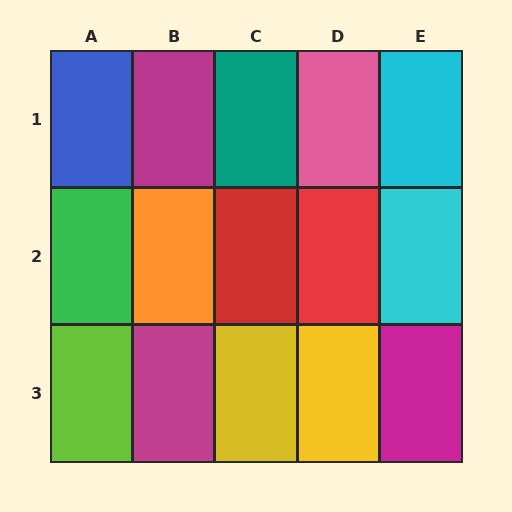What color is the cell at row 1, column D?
Pink.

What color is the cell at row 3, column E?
Magenta.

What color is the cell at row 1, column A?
Blue.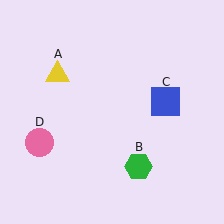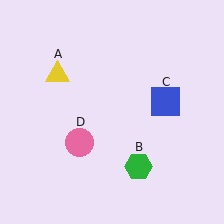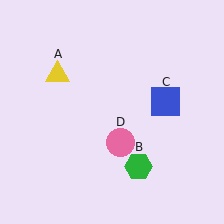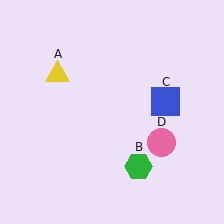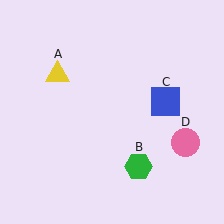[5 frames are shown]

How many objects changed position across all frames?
1 object changed position: pink circle (object D).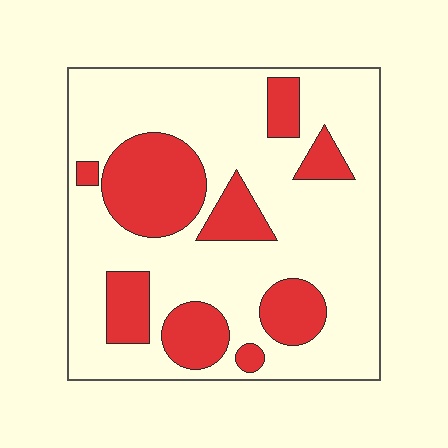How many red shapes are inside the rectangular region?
9.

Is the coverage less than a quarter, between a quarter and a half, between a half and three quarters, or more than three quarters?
Between a quarter and a half.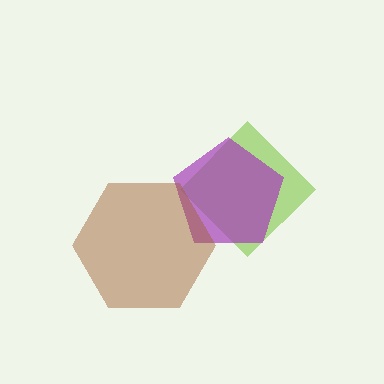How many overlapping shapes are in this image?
There are 3 overlapping shapes in the image.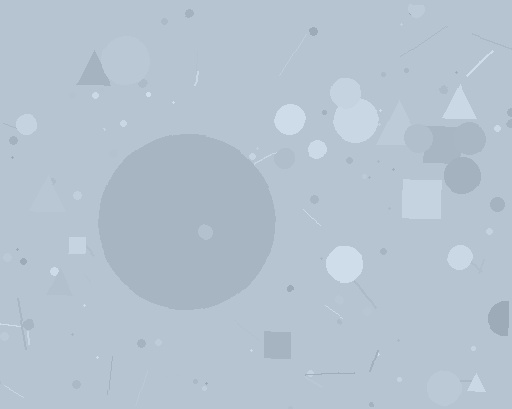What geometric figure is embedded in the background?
A circle is embedded in the background.